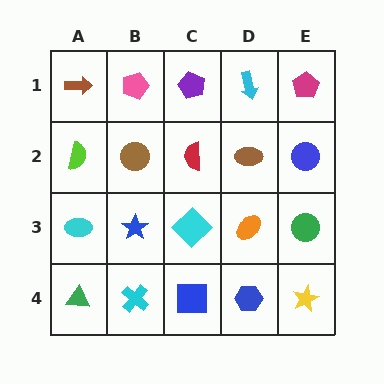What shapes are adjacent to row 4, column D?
An orange ellipse (row 3, column D), a blue square (row 4, column C), a yellow star (row 4, column E).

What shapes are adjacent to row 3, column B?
A brown circle (row 2, column B), a cyan cross (row 4, column B), a cyan ellipse (row 3, column A), a cyan diamond (row 3, column C).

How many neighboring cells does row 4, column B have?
3.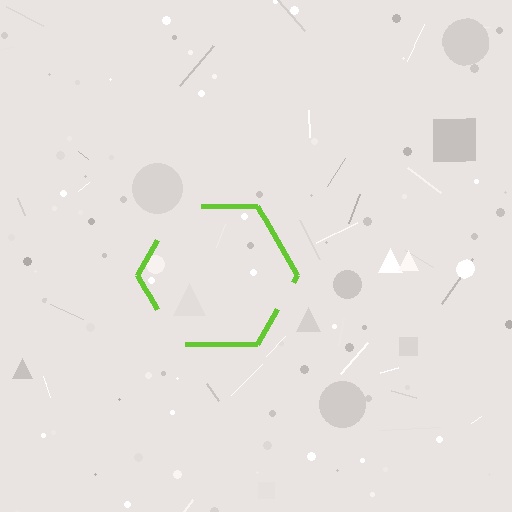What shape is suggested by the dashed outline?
The dashed outline suggests a hexagon.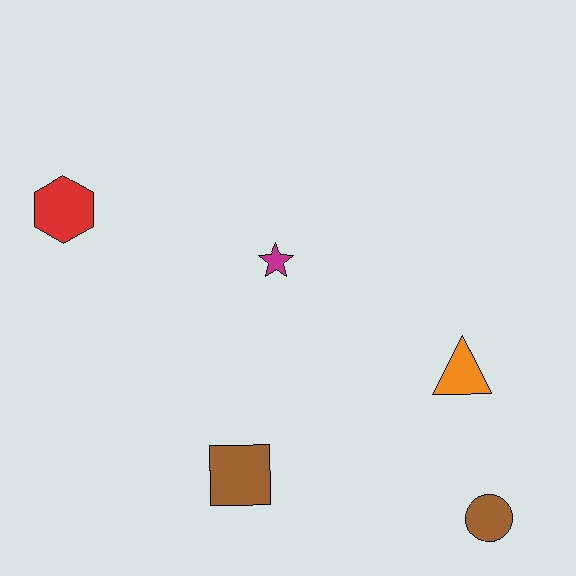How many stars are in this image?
There is 1 star.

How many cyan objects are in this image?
There are no cyan objects.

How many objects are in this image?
There are 5 objects.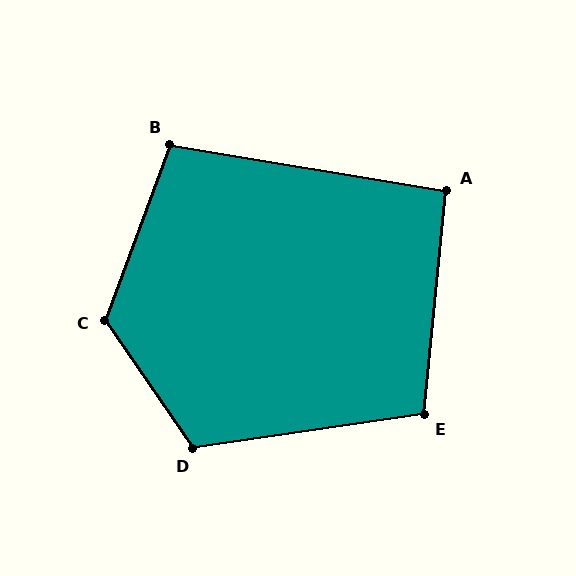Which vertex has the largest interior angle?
C, at approximately 125 degrees.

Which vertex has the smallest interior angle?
A, at approximately 94 degrees.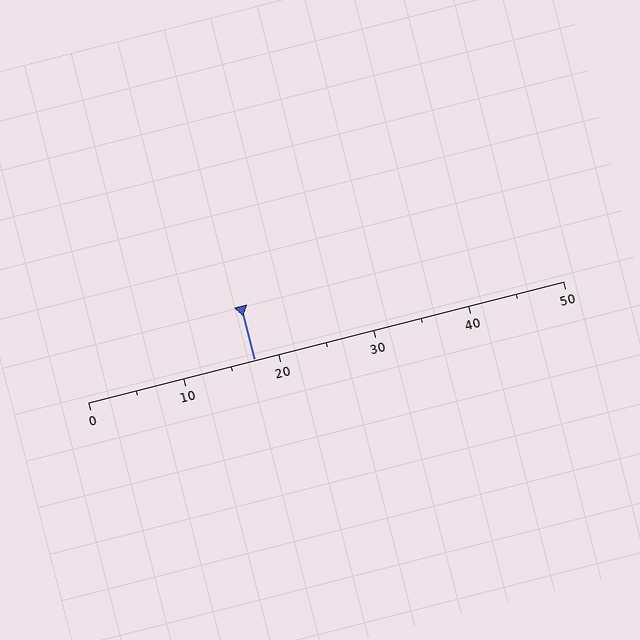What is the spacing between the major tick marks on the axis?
The major ticks are spaced 10 apart.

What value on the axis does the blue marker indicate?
The marker indicates approximately 17.5.